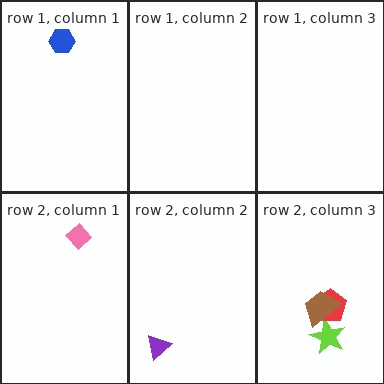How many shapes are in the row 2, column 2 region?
1.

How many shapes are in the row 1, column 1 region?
1.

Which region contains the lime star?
The row 2, column 3 region.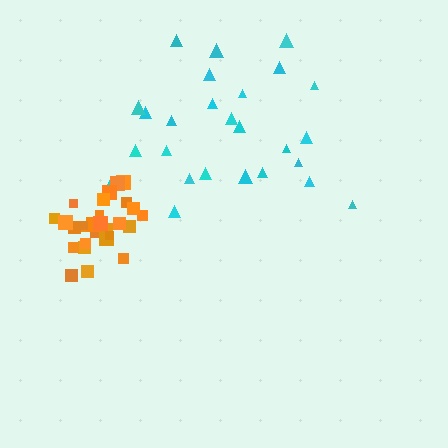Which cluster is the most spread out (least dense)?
Cyan.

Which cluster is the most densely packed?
Orange.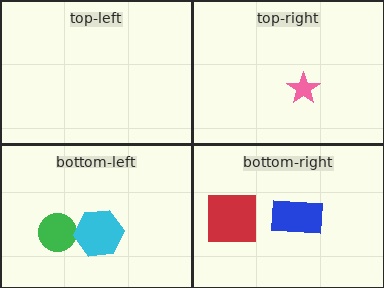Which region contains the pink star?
The top-right region.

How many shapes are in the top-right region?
1.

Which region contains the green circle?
The bottom-left region.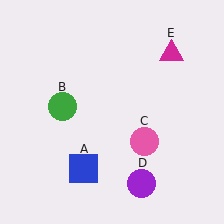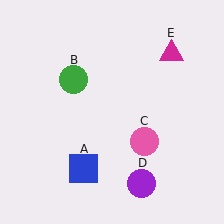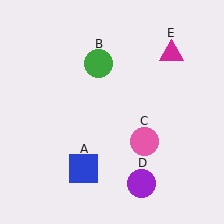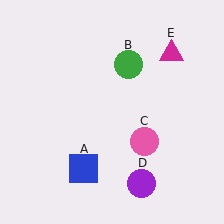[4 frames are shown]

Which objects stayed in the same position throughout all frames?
Blue square (object A) and pink circle (object C) and purple circle (object D) and magenta triangle (object E) remained stationary.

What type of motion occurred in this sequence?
The green circle (object B) rotated clockwise around the center of the scene.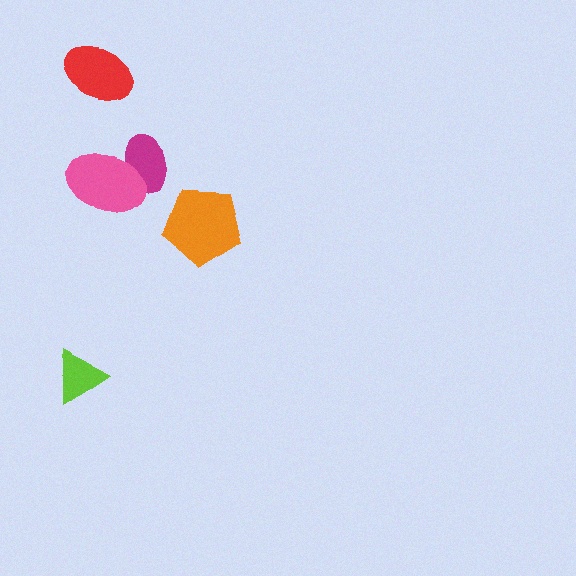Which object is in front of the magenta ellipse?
The pink ellipse is in front of the magenta ellipse.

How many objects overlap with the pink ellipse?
1 object overlaps with the pink ellipse.